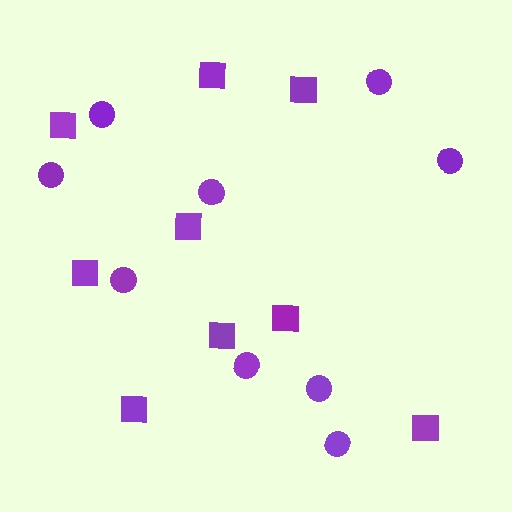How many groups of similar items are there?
There are 2 groups: one group of circles (9) and one group of squares (9).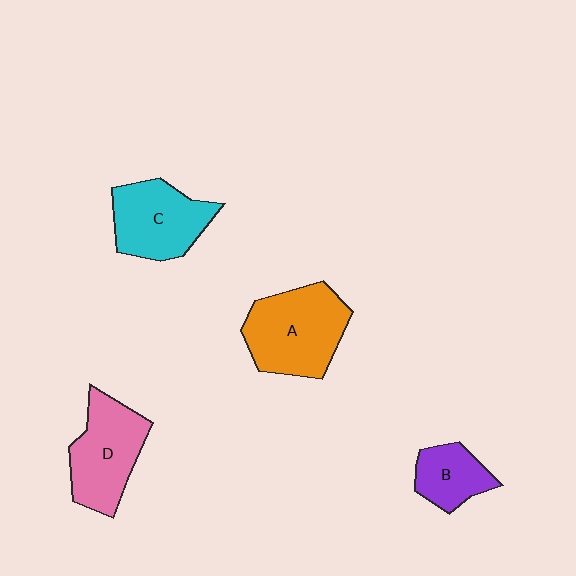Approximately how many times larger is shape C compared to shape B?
Approximately 1.6 times.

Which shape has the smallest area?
Shape B (purple).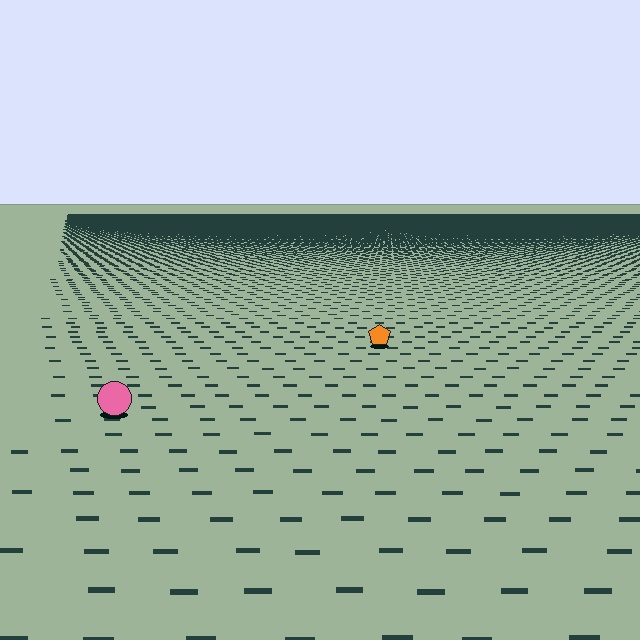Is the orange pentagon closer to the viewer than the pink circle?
No. The pink circle is closer — you can tell from the texture gradient: the ground texture is coarser near it.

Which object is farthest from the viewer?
The orange pentagon is farthest from the viewer. It appears smaller and the ground texture around it is denser.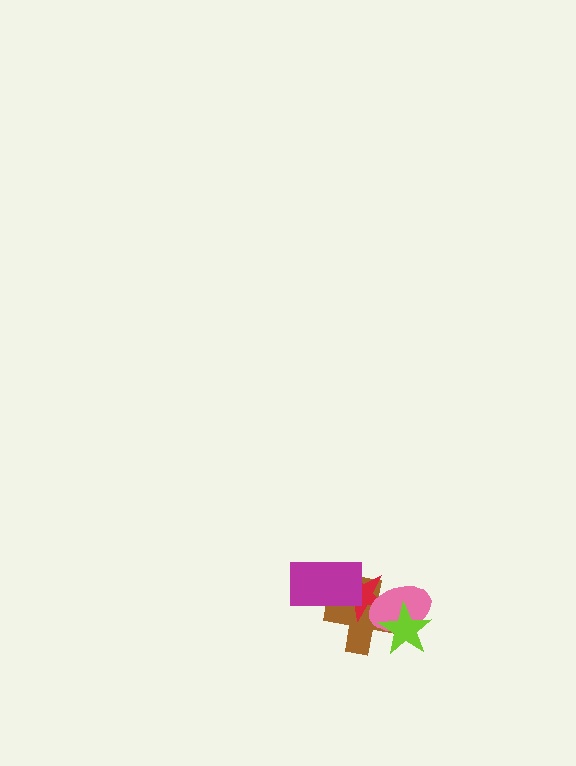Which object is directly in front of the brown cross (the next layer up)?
The red star is directly in front of the brown cross.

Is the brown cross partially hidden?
Yes, it is partially covered by another shape.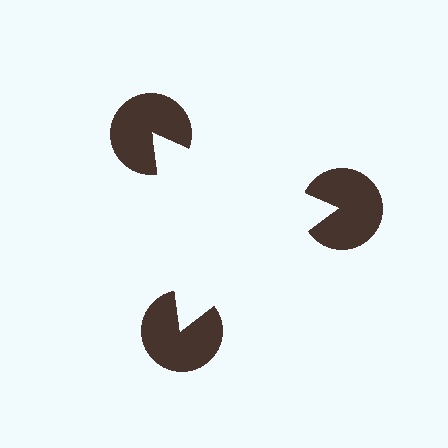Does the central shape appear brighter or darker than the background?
It typically appears slightly brighter than the background, even though no actual brightness change is drawn.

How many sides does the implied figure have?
3 sides.